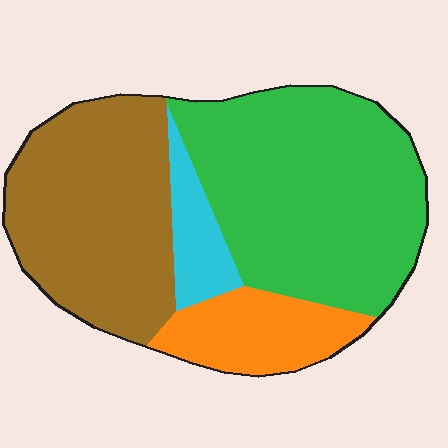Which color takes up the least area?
Cyan, at roughly 5%.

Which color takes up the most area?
Green, at roughly 45%.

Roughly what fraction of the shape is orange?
Orange takes up about one eighth (1/8) of the shape.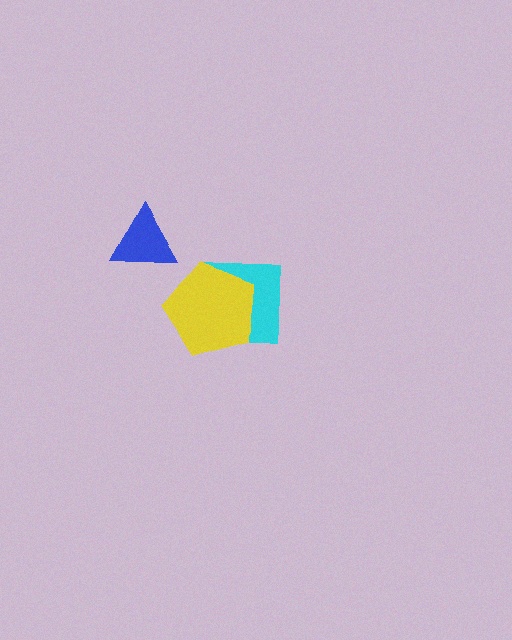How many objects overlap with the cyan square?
1 object overlaps with the cyan square.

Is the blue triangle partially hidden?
No, no other shape covers it.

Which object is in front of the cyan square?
The yellow pentagon is in front of the cyan square.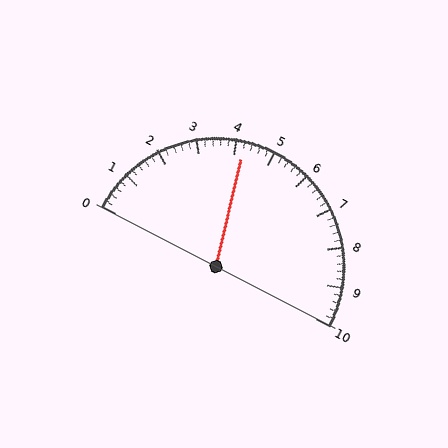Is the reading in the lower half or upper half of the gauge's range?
The reading is in the lower half of the range (0 to 10).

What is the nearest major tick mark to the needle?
The nearest major tick mark is 4.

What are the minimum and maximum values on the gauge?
The gauge ranges from 0 to 10.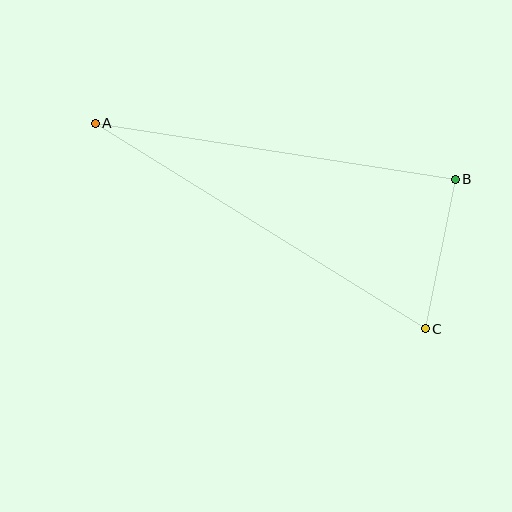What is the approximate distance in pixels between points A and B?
The distance between A and B is approximately 364 pixels.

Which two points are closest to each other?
Points B and C are closest to each other.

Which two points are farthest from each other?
Points A and C are farthest from each other.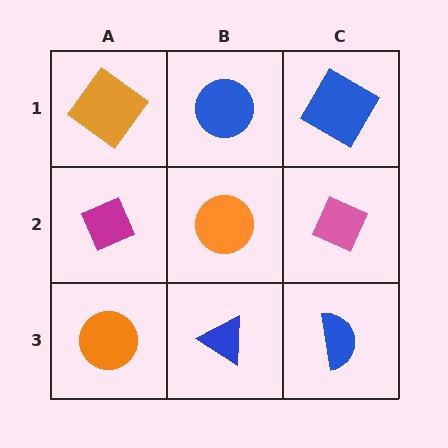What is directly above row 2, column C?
A blue diamond.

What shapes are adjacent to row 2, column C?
A blue diamond (row 1, column C), a blue semicircle (row 3, column C), an orange circle (row 2, column B).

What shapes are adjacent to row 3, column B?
An orange circle (row 2, column B), an orange circle (row 3, column A), a blue semicircle (row 3, column C).